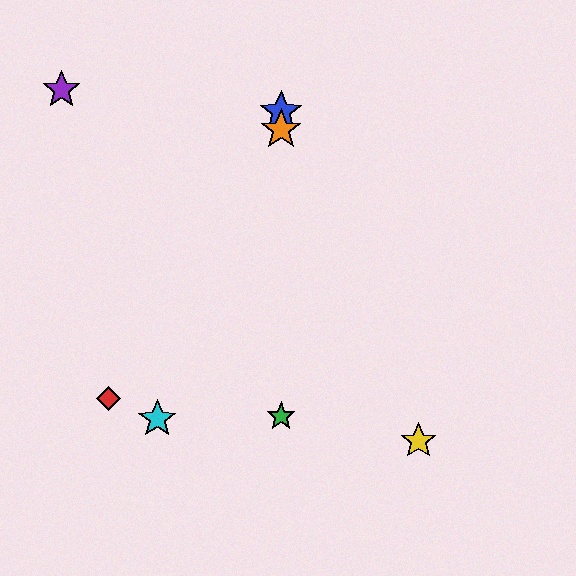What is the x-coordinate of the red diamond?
The red diamond is at x≈109.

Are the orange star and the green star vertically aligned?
Yes, both are at x≈281.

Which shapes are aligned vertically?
The blue star, the green star, the orange star are aligned vertically.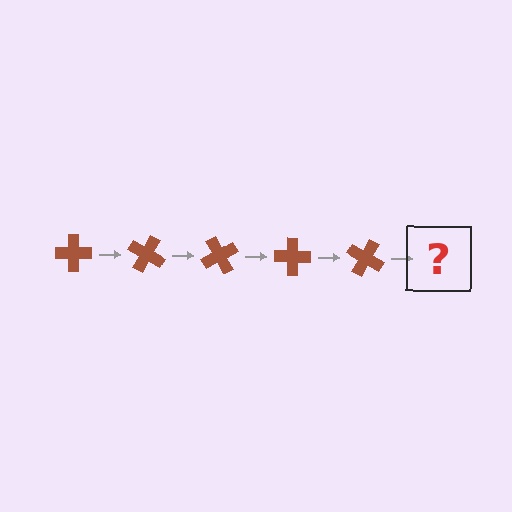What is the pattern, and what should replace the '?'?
The pattern is that the cross rotates 30 degrees each step. The '?' should be a brown cross rotated 150 degrees.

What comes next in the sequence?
The next element should be a brown cross rotated 150 degrees.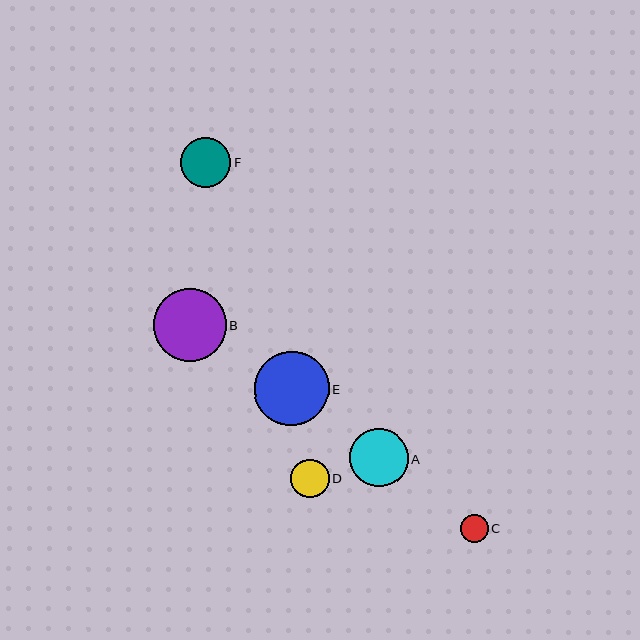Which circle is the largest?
Circle E is the largest with a size of approximately 74 pixels.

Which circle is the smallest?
Circle C is the smallest with a size of approximately 28 pixels.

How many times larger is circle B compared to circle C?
Circle B is approximately 2.6 times the size of circle C.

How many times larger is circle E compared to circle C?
Circle E is approximately 2.7 times the size of circle C.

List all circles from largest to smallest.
From largest to smallest: E, B, A, F, D, C.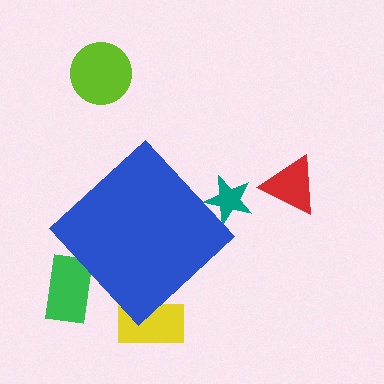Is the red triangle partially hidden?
No, the red triangle is fully visible.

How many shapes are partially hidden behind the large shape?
3 shapes are partially hidden.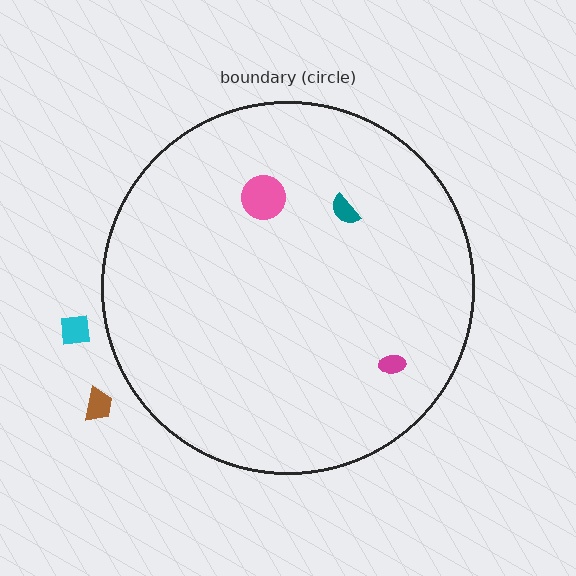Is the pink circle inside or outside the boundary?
Inside.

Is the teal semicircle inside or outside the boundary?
Inside.